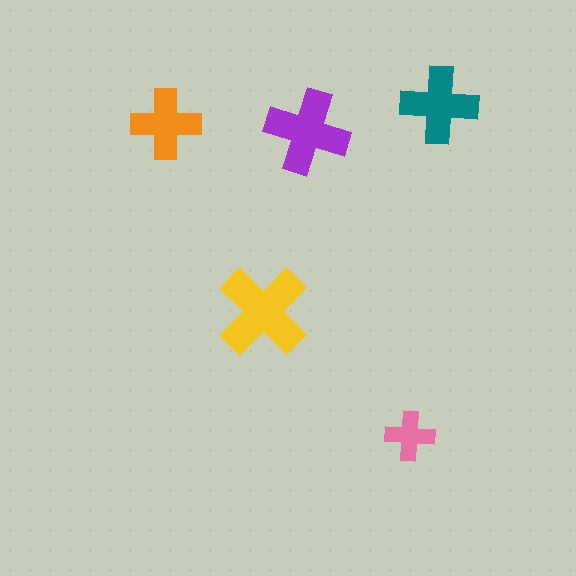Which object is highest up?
The teal cross is topmost.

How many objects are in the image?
There are 5 objects in the image.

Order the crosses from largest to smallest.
the yellow one, the purple one, the teal one, the orange one, the pink one.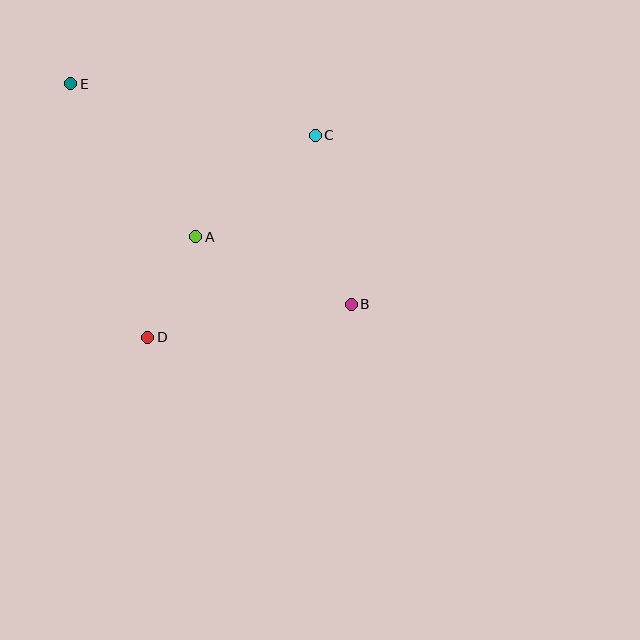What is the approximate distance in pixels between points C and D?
The distance between C and D is approximately 263 pixels.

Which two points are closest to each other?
Points A and D are closest to each other.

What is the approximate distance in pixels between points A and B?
The distance between A and B is approximately 170 pixels.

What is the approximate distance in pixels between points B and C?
The distance between B and C is approximately 173 pixels.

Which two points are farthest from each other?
Points B and E are farthest from each other.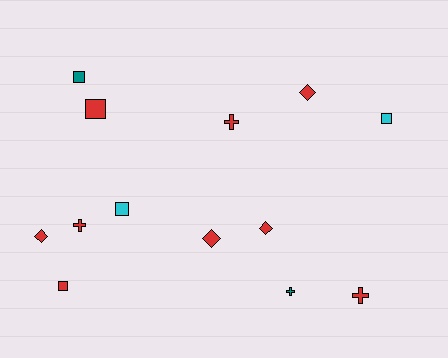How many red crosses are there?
There are 3 red crosses.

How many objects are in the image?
There are 13 objects.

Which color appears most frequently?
Red, with 9 objects.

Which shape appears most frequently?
Square, with 5 objects.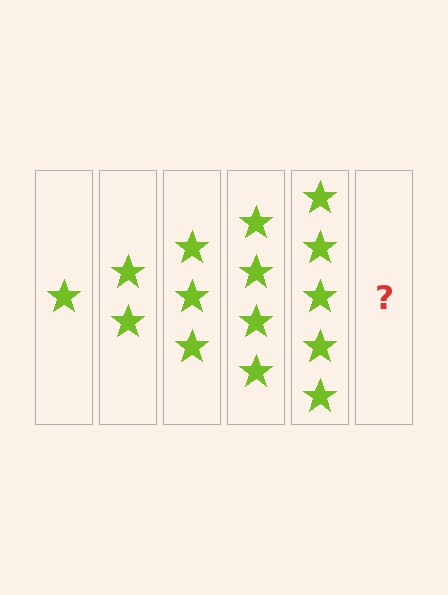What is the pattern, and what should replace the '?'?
The pattern is that each step adds one more star. The '?' should be 6 stars.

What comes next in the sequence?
The next element should be 6 stars.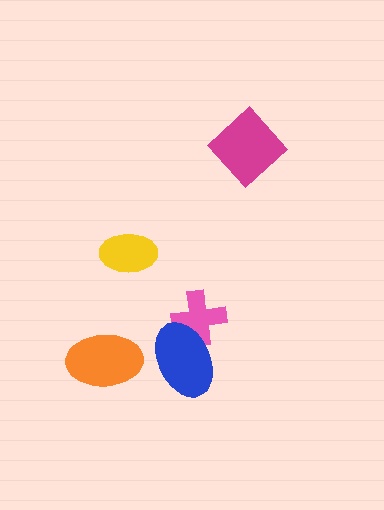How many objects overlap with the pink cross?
1 object overlaps with the pink cross.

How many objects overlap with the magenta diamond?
0 objects overlap with the magenta diamond.